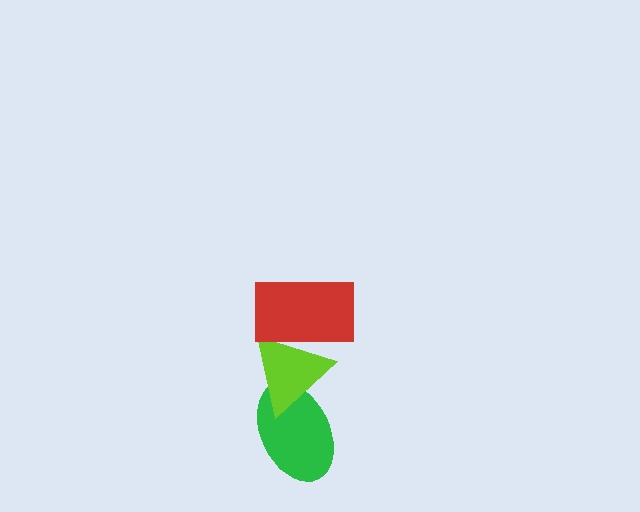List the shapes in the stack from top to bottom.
From top to bottom: the red rectangle, the lime triangle, the green ellipse.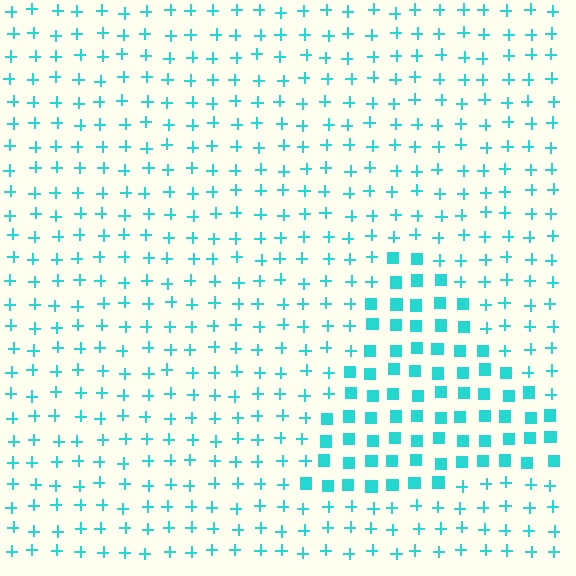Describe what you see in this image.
The image is filled with small cyan elements arranged in a uniform grid. A triangle-shaped region contains squares, while the surrounding area contains plus signs. The boundary is defined purely by the change in element shape.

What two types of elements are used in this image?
The image uses squares inside the triangle region and plus signs outside it.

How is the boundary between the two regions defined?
The boundary is defined by a change in element shape: squares inside vs. plus signs outside. All elements share the same color and spacing.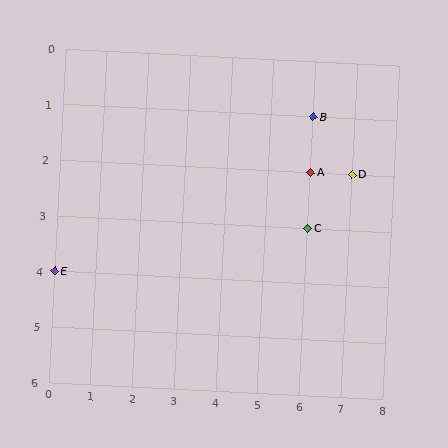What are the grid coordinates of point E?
Point E is at grid coordinates (0, 4).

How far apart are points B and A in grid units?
Points B and A are 1 row apart.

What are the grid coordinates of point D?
Point D is at grid coordinates (7, 2).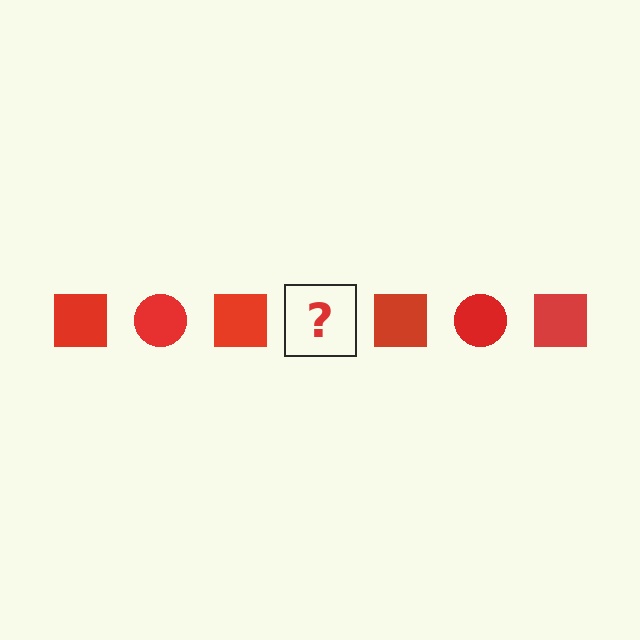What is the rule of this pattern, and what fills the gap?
The rule is that the pattern cycles through square, circle shapes in red. The gap should be filled with a red circle.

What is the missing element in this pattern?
The missing element is a red circle.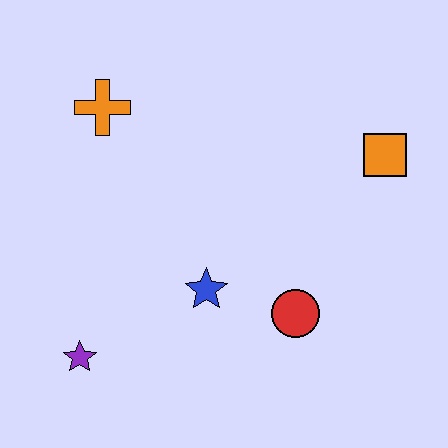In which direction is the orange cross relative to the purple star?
The orange cross is above the purple star.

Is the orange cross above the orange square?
Yes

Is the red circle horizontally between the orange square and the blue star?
Yes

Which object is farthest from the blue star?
The orange square is farthest from the blue star.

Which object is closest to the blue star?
The red circle is closest to the blue star.